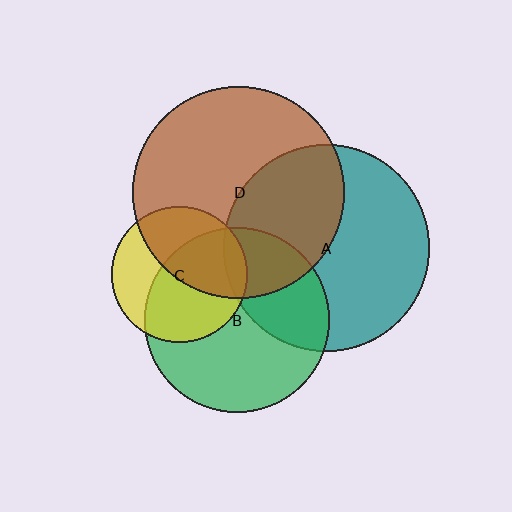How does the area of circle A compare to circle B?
Approximately 1.2 times.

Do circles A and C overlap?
Yes.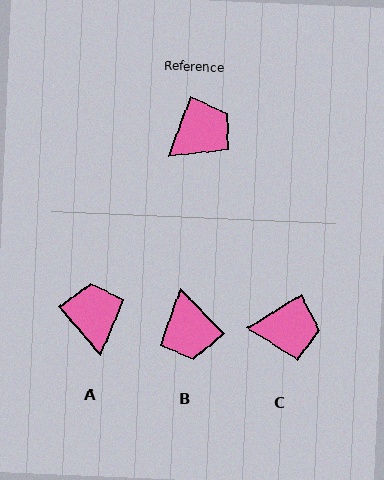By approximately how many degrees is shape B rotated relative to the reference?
Approximately 115 degrees clockwise.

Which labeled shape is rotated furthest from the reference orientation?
B, about 115 degrees away.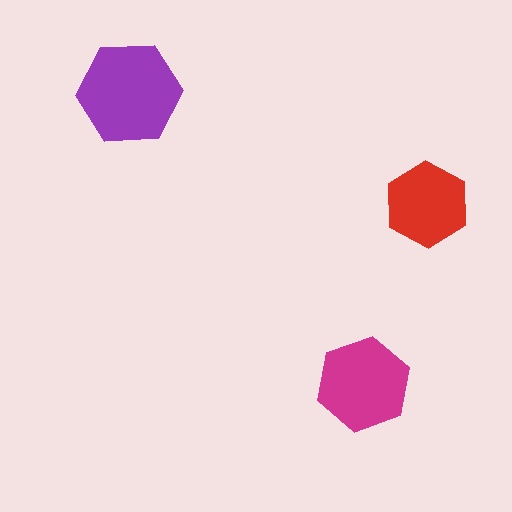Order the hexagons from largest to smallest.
the purple one, the magenta one, the red one.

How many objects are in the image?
There are 3 objects in the image.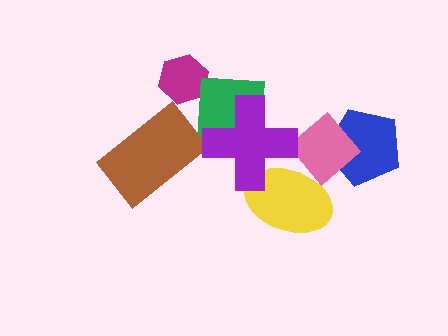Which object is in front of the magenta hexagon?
The green square is in front of the magenta hexagon.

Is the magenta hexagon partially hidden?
Yes, it is partially covered by another shape.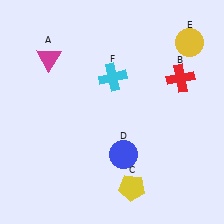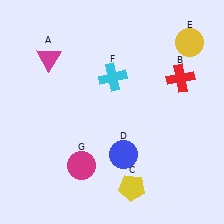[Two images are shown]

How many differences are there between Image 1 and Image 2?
There is 1 difference between the two images.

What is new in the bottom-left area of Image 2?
A magenta circle (G) was added in the bottom-left area of Image 2.